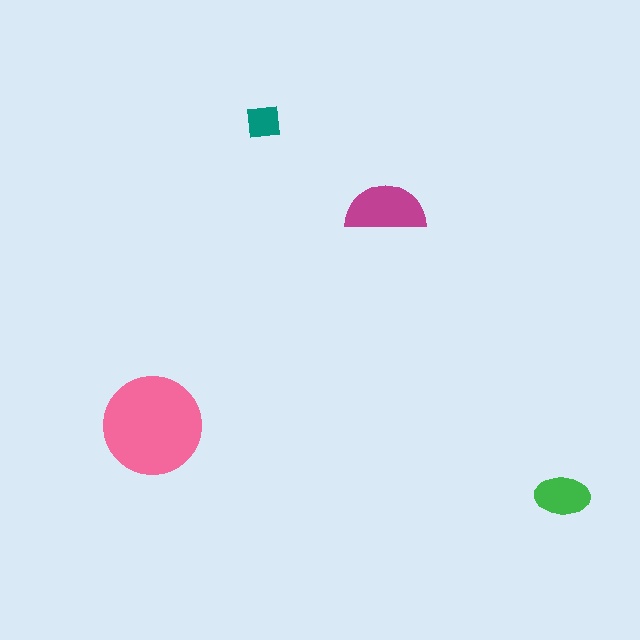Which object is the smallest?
The teal square.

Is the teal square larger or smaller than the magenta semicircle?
Smaller.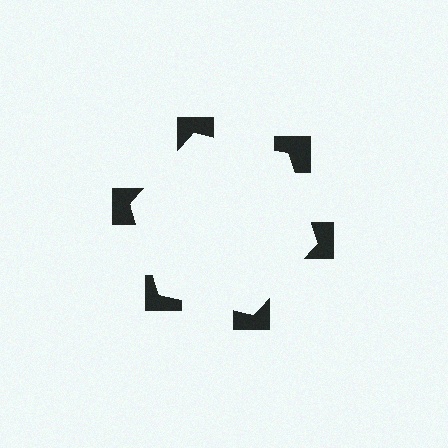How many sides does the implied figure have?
6 sides.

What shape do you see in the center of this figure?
An illusory hexagon — its edges are inferred from the aligned wedge cuts in the notched squares, not physically drawn.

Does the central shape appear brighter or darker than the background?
It typically appears slightly brighter than the background, even though no actual brightness change is drawn.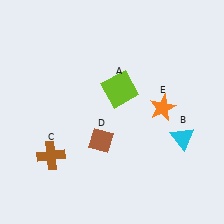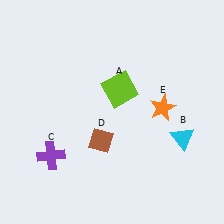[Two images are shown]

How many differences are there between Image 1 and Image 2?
There is 1 difference between the two images.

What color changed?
The cross (C) changed from brown in Image 1 to purple in Image 2.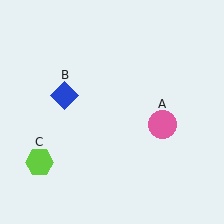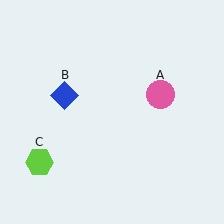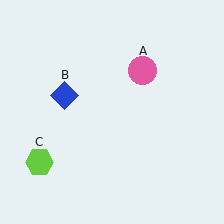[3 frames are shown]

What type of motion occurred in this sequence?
The pink circle (object A) rotated counterclockwise around the center of the scene.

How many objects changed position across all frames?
1 object changed position: pink circle (object A).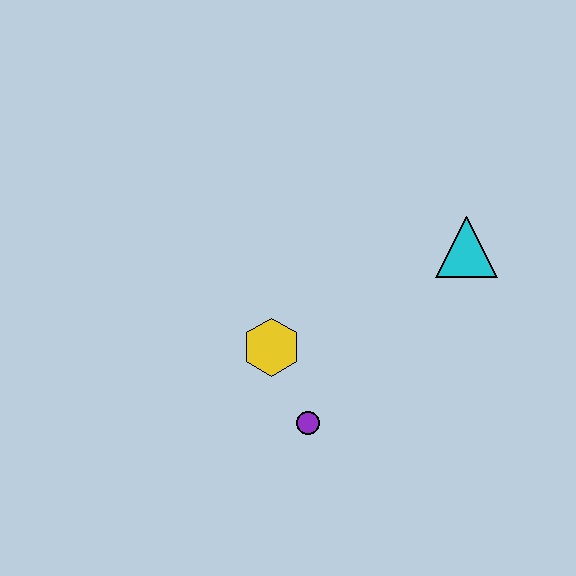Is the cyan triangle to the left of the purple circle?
No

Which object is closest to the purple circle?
The yellow hexagon is closest to the purple circle.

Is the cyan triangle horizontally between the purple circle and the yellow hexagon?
No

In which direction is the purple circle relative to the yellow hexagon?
The purple circle is below the yellow hexagon.